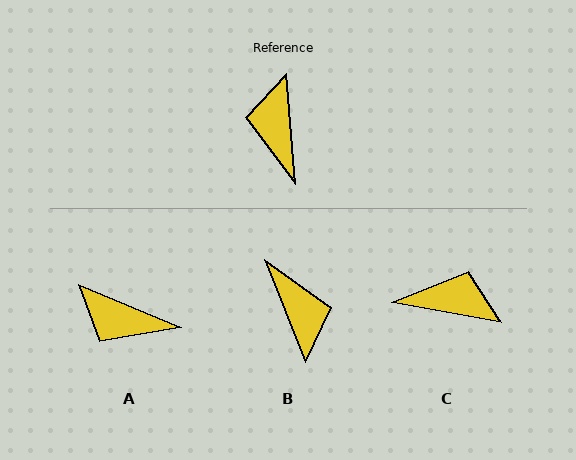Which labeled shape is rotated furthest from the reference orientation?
B, about 163 degrees away.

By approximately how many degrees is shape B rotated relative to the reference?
Approximately 163 degrees clockwise.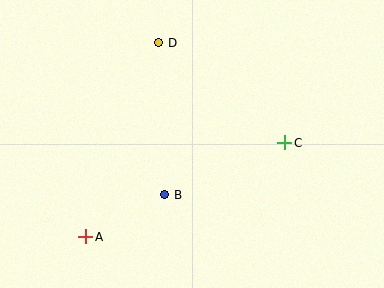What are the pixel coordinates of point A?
Point A is at (86, 237).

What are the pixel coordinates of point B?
Point B is at (165, 195).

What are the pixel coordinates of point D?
Point D is at (159, 43).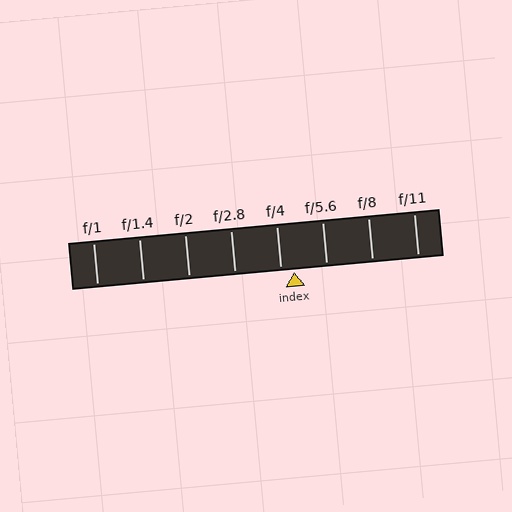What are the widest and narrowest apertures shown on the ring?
The widest aperture shown is f/1 and the narrowest is f/11.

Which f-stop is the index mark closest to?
The index mark is closest to f/4.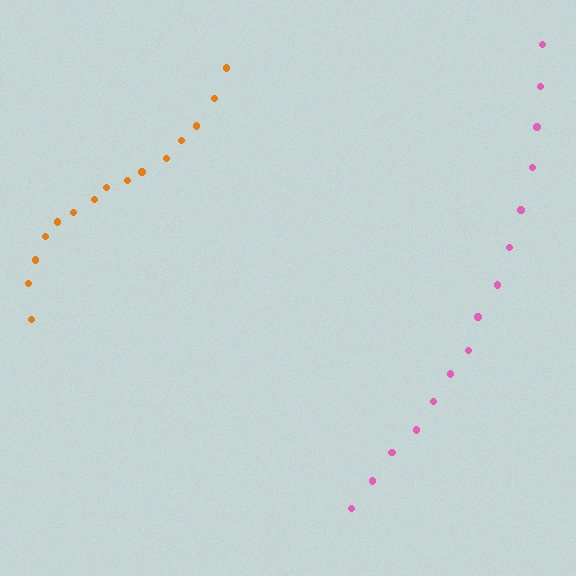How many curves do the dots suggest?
There are 2 distinct paths.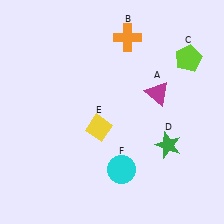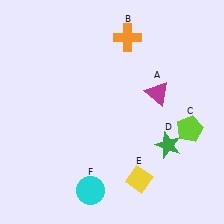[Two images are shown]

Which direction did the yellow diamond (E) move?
The yellow diamond (E) moved down.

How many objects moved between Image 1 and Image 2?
3 objects moved between the two images.